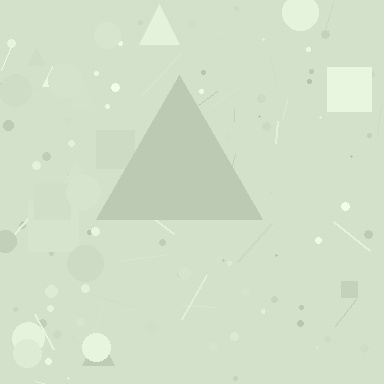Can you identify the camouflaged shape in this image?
The camouflaged shape is a triangle.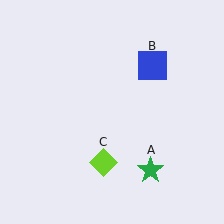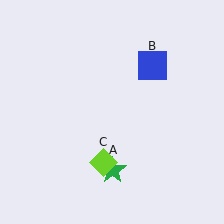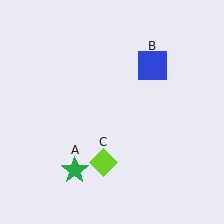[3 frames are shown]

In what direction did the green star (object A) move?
The green star (object A) moved left.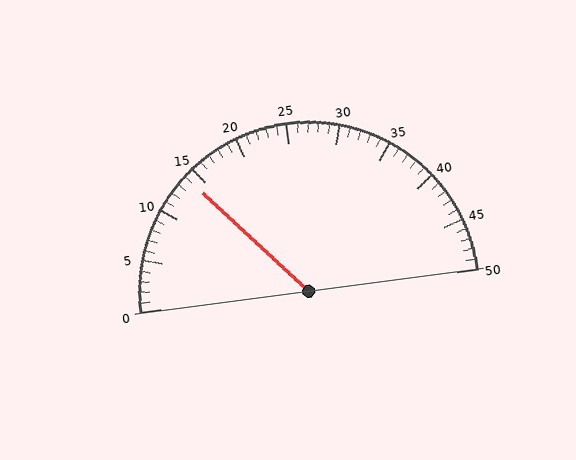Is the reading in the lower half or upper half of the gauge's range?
The reading is in the lower half of the range (0 to 50).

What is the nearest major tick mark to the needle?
The nearest major tick mark is 15.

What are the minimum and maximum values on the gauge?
The gauge ranges from 0 to 50.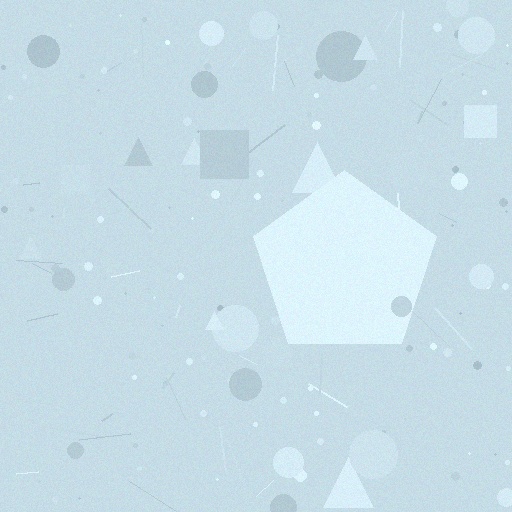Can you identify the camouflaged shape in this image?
The camouflaged shape is a pentagon.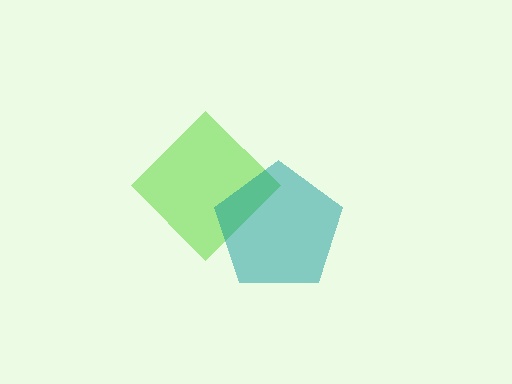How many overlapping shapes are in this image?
There are 2 overlapping shapes in the image.